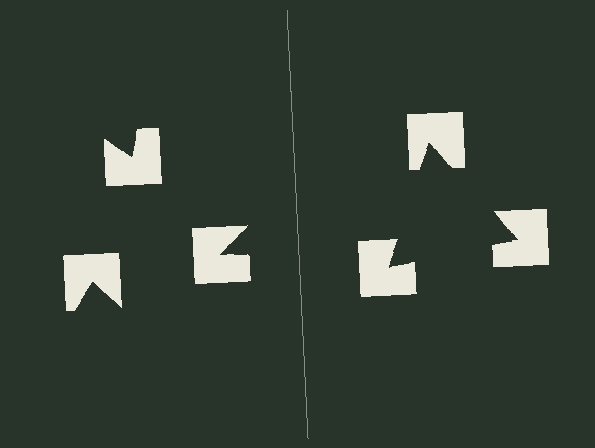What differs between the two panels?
The notched squares are positioned identically on both sides; only the wedge orientations differ. On the right they align to a triangle; on the left they are misaligned.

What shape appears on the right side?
An illusory triangle.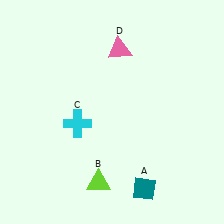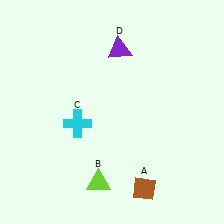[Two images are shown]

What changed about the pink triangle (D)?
In Image 1, D is pink. In Image 2, it changed to purple.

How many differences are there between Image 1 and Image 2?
There are 2 differences between the two images.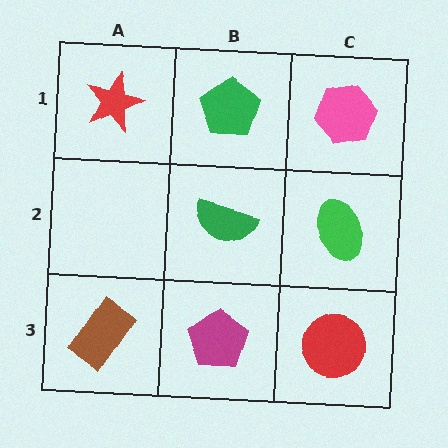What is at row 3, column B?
A magenta pentagon.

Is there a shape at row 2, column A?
No, that cell is empty.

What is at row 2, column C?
A green ellipse.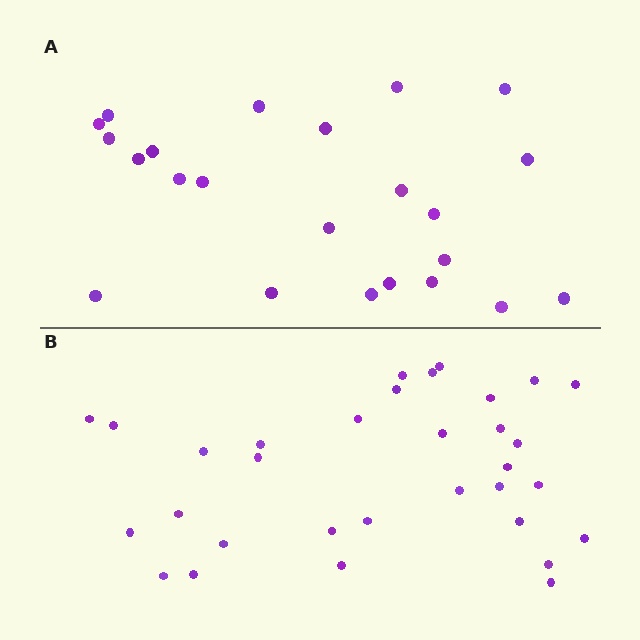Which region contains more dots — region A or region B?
Region B (the bottom region) has more dots.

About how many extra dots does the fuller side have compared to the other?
Region B has roughly 8 or so more dots than region A.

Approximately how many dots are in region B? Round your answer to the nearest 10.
About 30 dots. (The exact count is 32, which rounds to 30.)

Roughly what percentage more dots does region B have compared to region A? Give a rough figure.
About 40% more.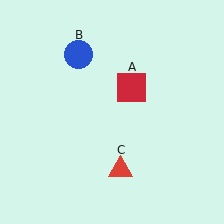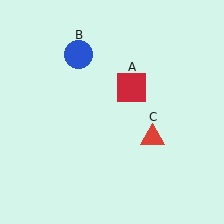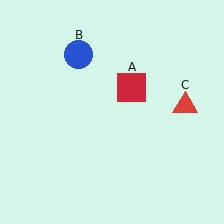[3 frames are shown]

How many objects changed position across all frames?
1 object changed position: red triangle (object C).